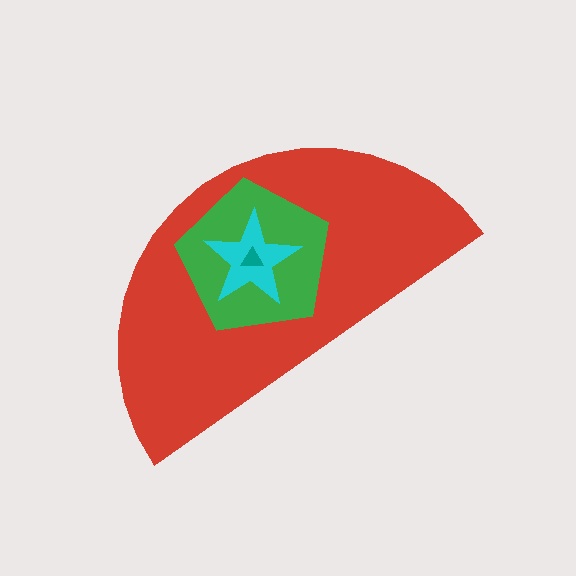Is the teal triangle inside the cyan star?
Yes.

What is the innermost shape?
The teal triangle.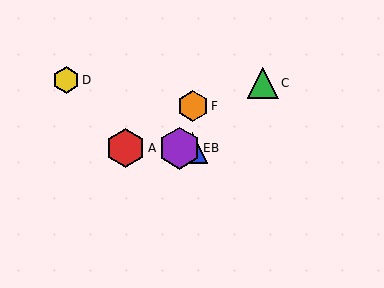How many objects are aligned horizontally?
3 objects (A, B, E) are aligned horizontally.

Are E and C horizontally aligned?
No, E is at y≈148 and C is at y≈83.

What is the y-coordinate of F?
Object F is at y≈106.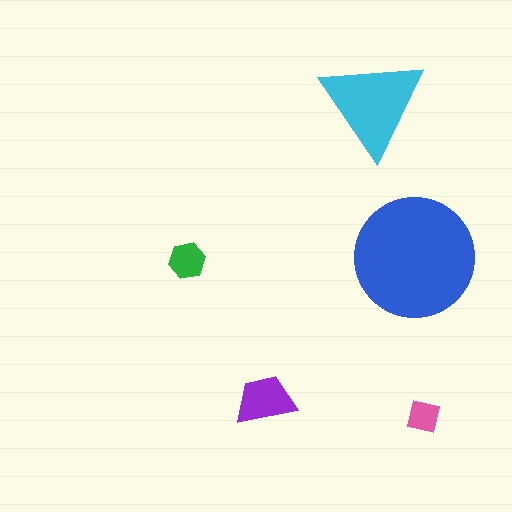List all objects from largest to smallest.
The blue circle, the cyan triangle, the purple trapezoid, the green hexagon, the pink square.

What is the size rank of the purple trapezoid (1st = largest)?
3rd.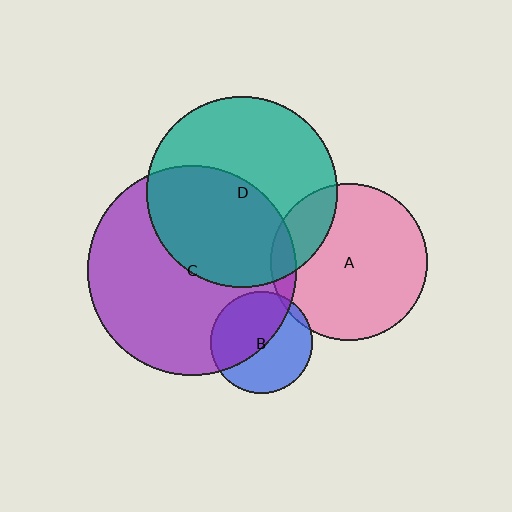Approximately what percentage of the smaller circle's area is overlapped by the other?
Approximately 20%.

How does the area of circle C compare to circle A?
Approximately 1.8 times.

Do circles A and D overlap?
Yes.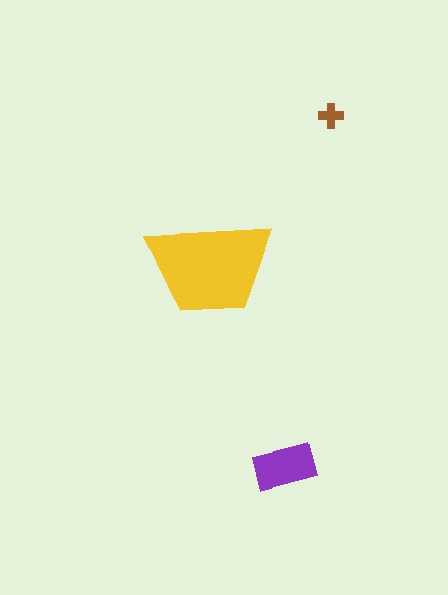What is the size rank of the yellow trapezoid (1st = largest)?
1st.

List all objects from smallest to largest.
The brown cross, the purple rectangle, the yellow trapezoid.